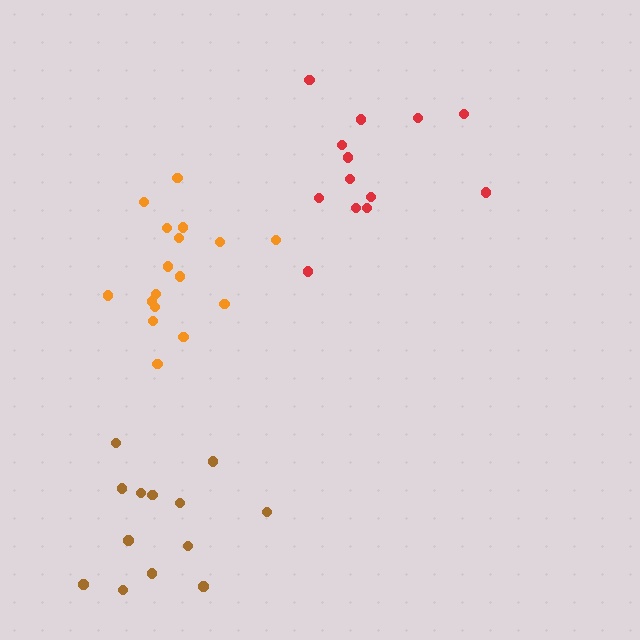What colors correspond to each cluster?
The clusters are colored: orange, red, brown.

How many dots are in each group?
Group 1: 17 dots, Group 2: 13 dots, Group 3: 13 dots (43 total).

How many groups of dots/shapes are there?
There are 3 groups.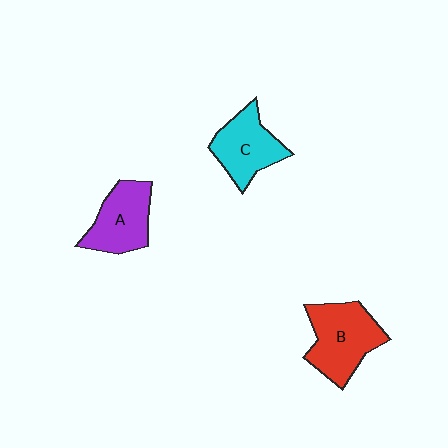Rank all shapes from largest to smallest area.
From largest to smallest: B (red), A (purple), C (cyan).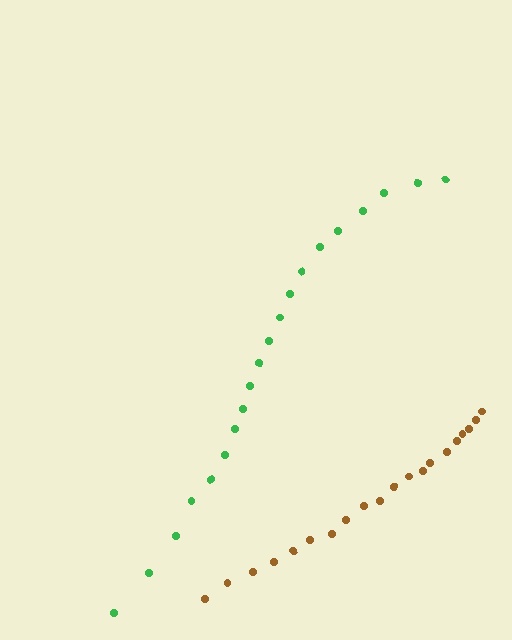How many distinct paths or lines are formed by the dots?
There are 2 distinct paths.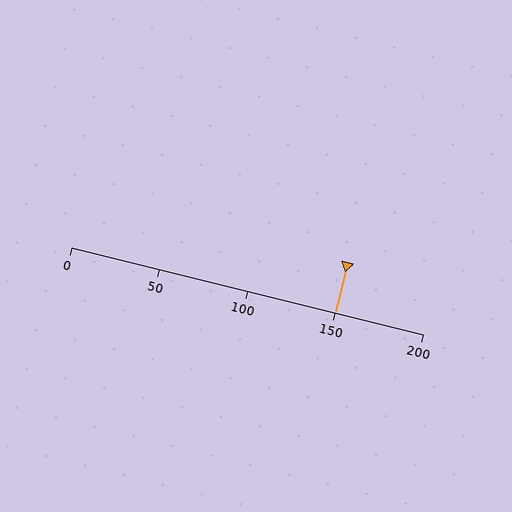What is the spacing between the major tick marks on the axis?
The major ticks are spaced 50 apart.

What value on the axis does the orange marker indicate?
The marker indicates approximately 150.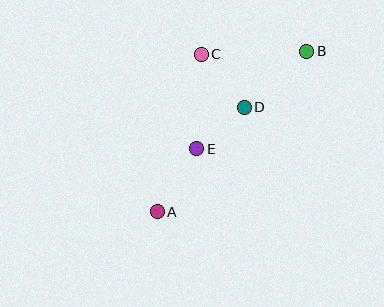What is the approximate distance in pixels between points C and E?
The distance between C and E is approximately 95 pixels.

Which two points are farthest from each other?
Points A and B are farthest from each other.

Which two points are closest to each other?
Points D and E are closest to each other.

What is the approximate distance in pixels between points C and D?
The distance between C and D is approximately 68 pixels.